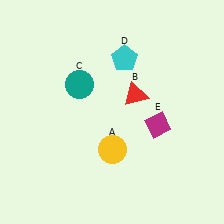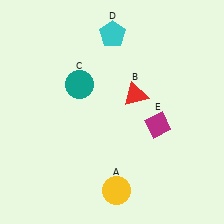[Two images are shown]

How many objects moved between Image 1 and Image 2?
2 objects moved between the two images.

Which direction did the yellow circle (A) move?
The yellow circle (A) moved down.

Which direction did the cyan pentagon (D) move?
The cyan pentagon (D) moved up.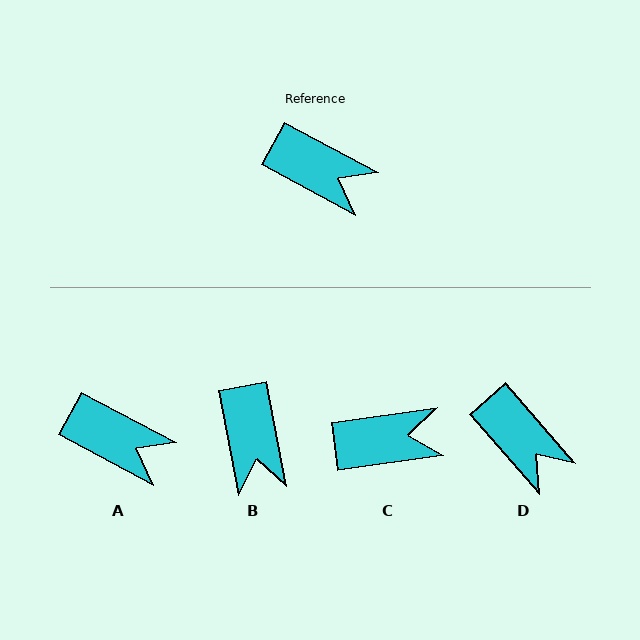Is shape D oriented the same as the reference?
No, it is off by about 21 degrees.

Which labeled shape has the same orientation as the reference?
A.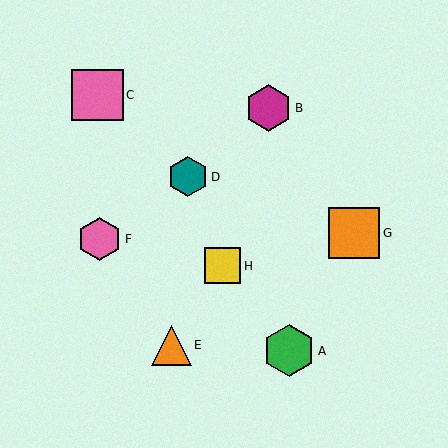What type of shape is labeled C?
Shape C is a pink square.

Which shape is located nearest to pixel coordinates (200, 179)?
The teal hexagon (labeled D) at (188, 177) is nearest to that location.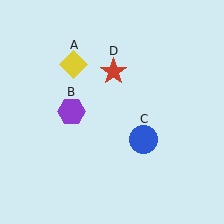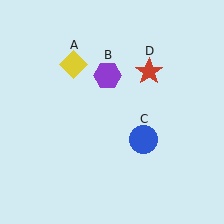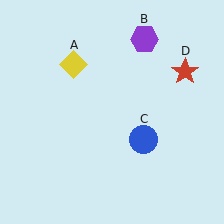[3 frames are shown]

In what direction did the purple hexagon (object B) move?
The purple hexagon (object B) moved up and to the right.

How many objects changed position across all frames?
2 objects changed position: purple hexagon (object B), red star (object D).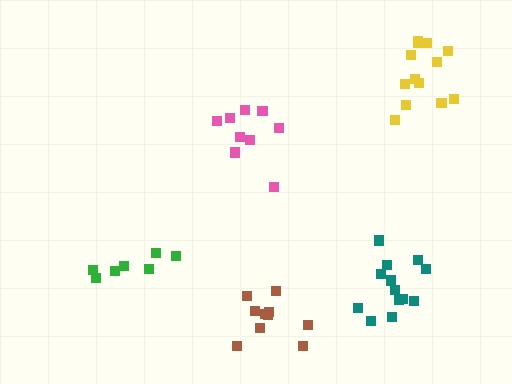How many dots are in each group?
Group 1: 9 dots, Group 2: 7 dots, Group 3: 13 dots, Group 4: 13 dots, Group 5: 10 dots (52 total).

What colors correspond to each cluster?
The clusters are colored: pink, green, yellow, teal, brown.